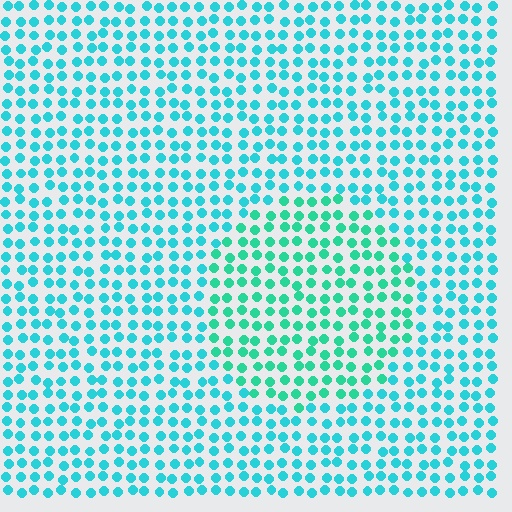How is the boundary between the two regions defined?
The boundary is defined purely by a slight shift in hue (about 24 degrees). Spacing, size, and orientation are identical on both sides.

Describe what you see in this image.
The image is filled with small cyan elements in a uniform arrangement. A circle-shaped region is visible where the elements are tinted to a slightly different hue, forming a subtle color boundary.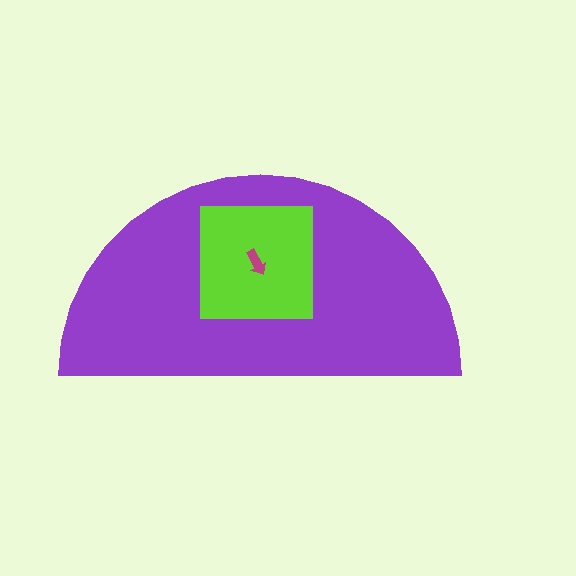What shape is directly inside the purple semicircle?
The lime square.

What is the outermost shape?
The purple semicircle.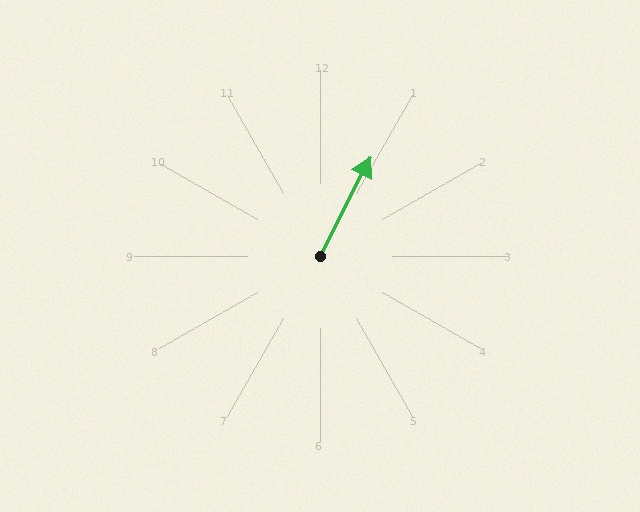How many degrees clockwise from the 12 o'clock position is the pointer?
Approximately 27 degrees.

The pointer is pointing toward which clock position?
Roughly 1 o'clock.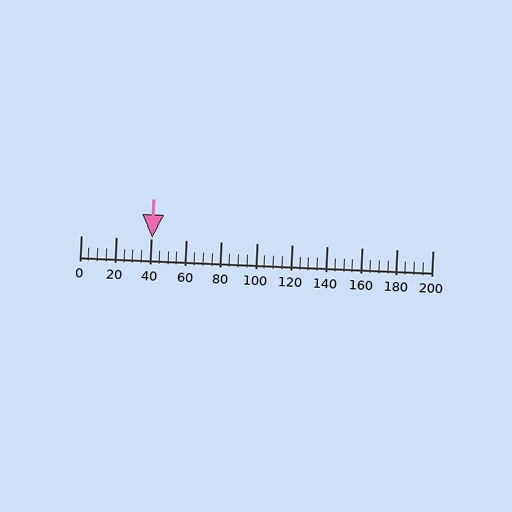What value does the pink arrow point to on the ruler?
The pink arrow points to approximately 40.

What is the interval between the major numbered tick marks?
The major tick marks are spaced 20 units apart.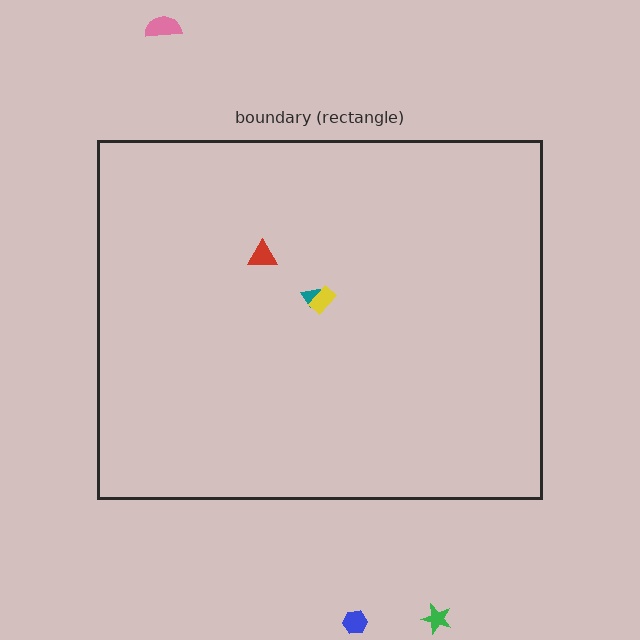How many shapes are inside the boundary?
3 inside, 3 outside.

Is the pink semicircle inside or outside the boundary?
Outside.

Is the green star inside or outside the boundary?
Outside.